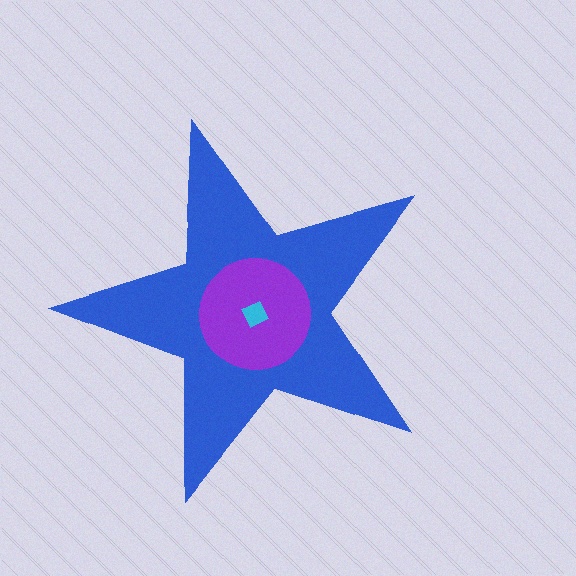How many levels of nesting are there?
3.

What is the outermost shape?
The blue star.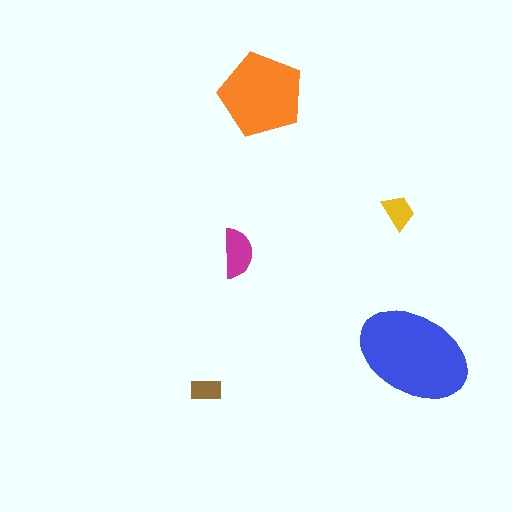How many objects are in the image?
There are 5 objects in the image.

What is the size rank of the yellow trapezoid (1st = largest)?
4th.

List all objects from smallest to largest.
The brown rectangle, the yellow trapezoid, the magenta semicircle, the orange pentagon, the blue ellipse.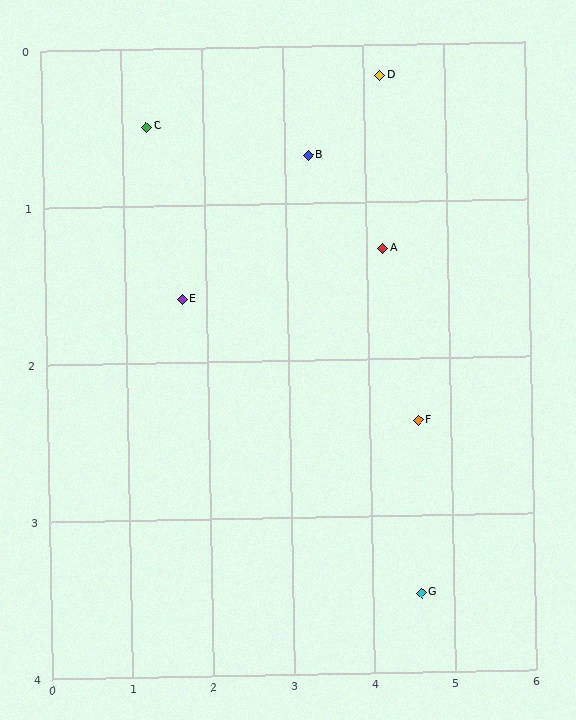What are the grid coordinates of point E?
Point E is at approximately (1.7, 1.6).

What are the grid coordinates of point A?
Point A is at approximately (4.2, 1.3).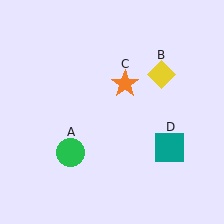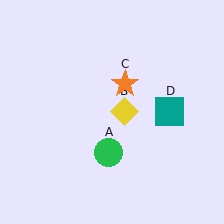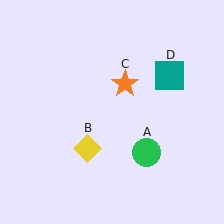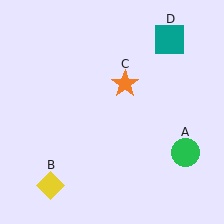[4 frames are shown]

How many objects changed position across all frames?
3 objects changed position: green circle (object A), yellow diamond (object B), teal square (object D).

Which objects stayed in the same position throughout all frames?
Orange star (object C) remained stationary.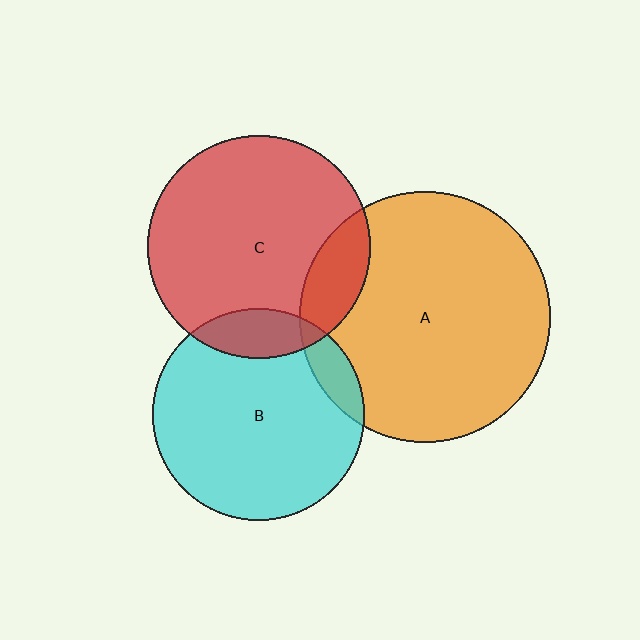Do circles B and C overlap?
Yes.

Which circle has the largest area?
Circle A (orange).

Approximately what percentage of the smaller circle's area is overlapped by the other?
Approximately 15%.